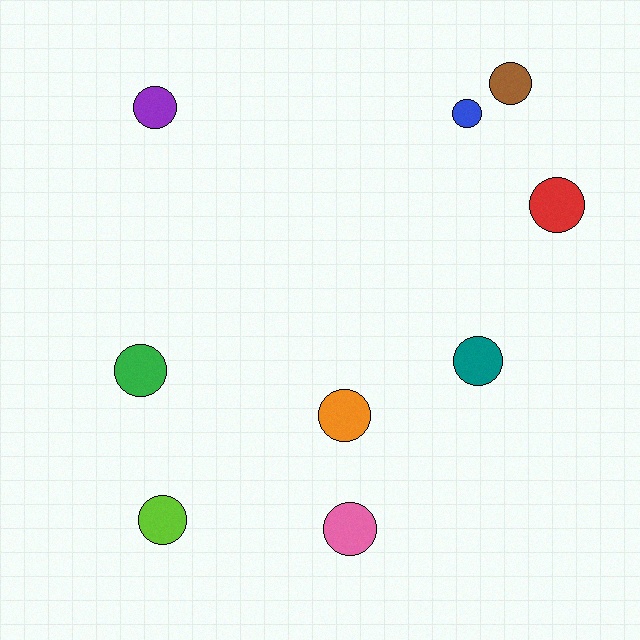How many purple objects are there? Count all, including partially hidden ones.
There is 1 purple object.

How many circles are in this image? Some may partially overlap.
There are 9 circles.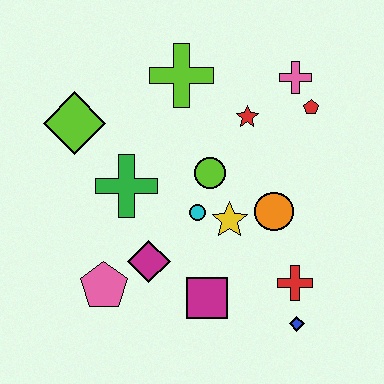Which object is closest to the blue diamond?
The red cross is closest to the blue diamond.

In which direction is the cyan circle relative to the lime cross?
The cyan circle is below the lime cross.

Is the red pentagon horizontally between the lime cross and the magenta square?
No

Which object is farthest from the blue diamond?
The lime diamond is farthest from the blue diamond.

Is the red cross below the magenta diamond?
Yes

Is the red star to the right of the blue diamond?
No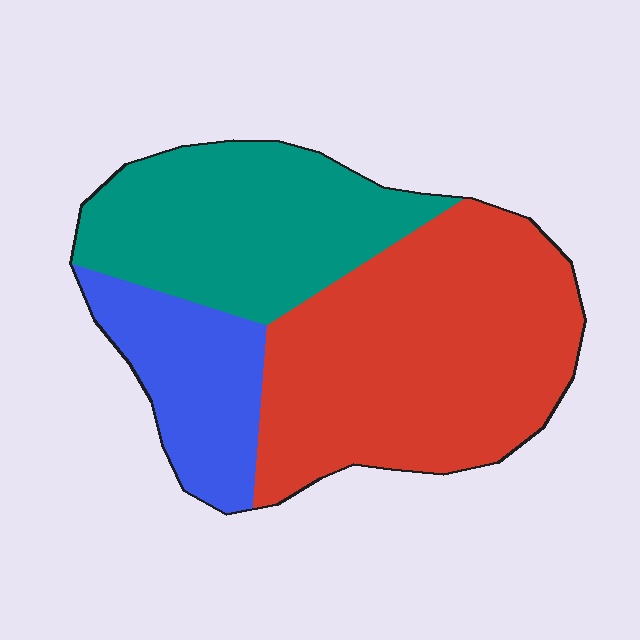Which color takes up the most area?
Red, at roughly 50%.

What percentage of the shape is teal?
Teal takes up between a quarter and a half of the shape.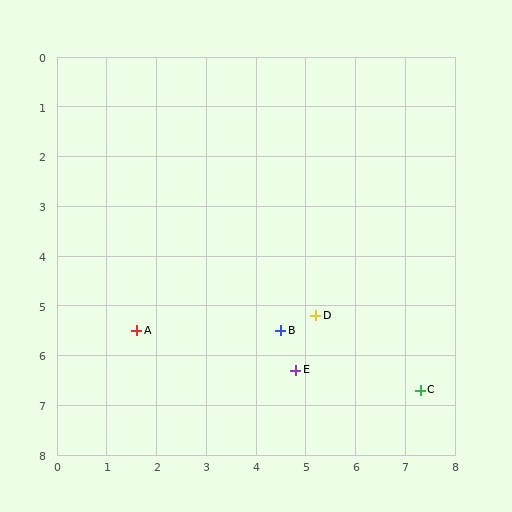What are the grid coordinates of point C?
Point C is at approximately (7.3, 6.7).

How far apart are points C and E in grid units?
Points C and E are about 2.5 grid units apart.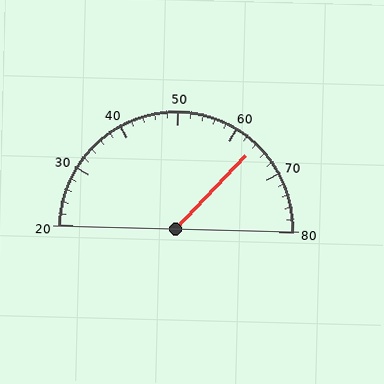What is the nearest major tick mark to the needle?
The nearest major tick mark is 60.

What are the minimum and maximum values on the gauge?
The gauge ranges from 20 to 80.